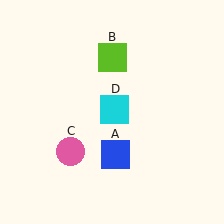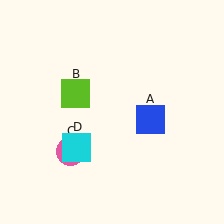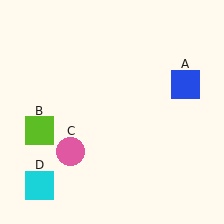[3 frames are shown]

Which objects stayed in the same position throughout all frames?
Pink circle (object C) remained stationary.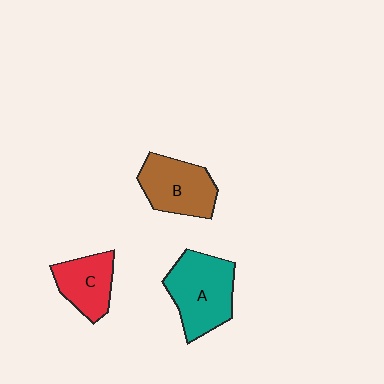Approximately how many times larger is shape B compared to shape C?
Approximately 1.3 times.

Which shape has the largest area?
Shape A (teal).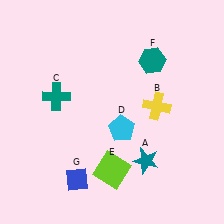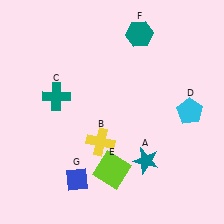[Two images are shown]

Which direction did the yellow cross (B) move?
The yellow cross (B) moved left.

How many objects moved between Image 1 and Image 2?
3 objects moved between the two images.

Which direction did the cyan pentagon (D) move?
The cyan pentagon (D) moved right.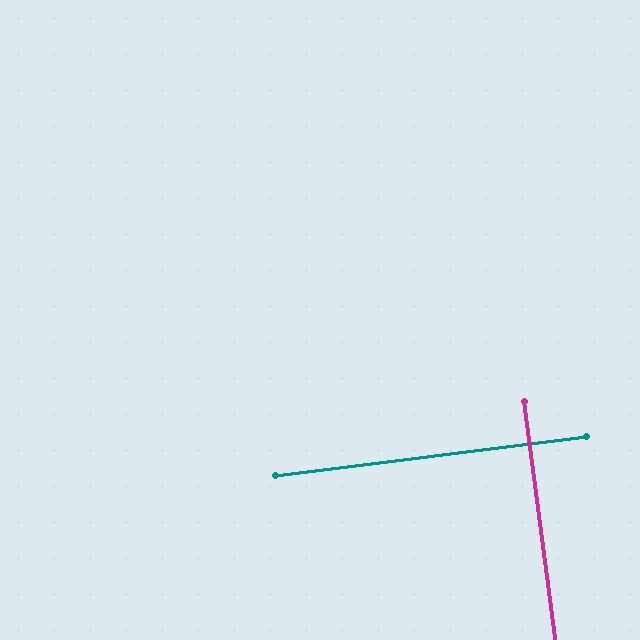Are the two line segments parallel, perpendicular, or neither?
Perpendicular — they meet at approximately 90°.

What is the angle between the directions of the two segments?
Approximately 90 degrees.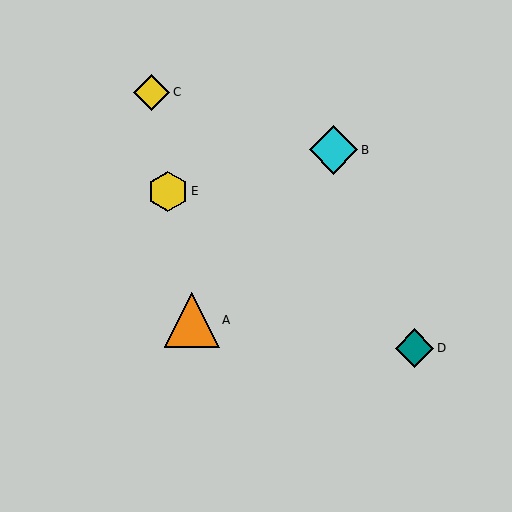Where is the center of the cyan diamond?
The center of the cyan diamond is at (334, 150).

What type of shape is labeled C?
Shape C is a yellow diamond.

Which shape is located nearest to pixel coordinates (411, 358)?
The teal diamond (labeled D) at (415, 348) is nearest to that location.